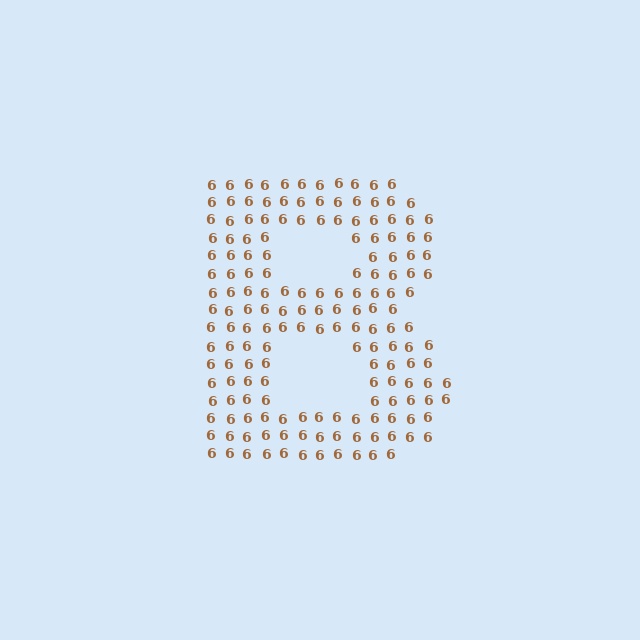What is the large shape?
The large shape is the letter B.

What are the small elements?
The small elements are digit 6's.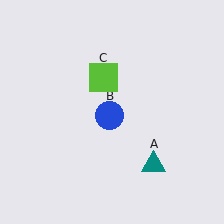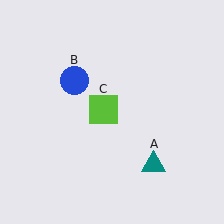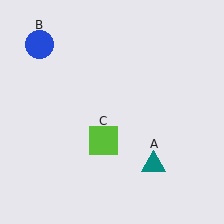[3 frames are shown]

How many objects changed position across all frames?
2 objects changed position: blue circle (object B), lime square (object C).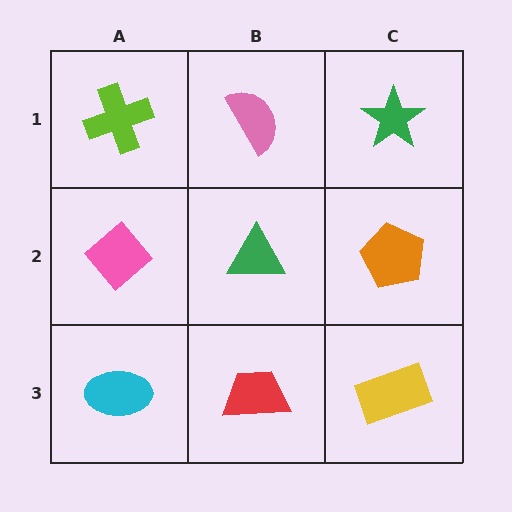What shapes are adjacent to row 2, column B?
A pink semicircle (row 1, column B), a red trapezoid (row 3, column B), a pink diamond (row 2, column A), an orange pentagon (row 2, column C).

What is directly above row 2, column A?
A lime cross.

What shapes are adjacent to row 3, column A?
A pink diamond (row 2, column A), a red trapezoid (row 3, column B).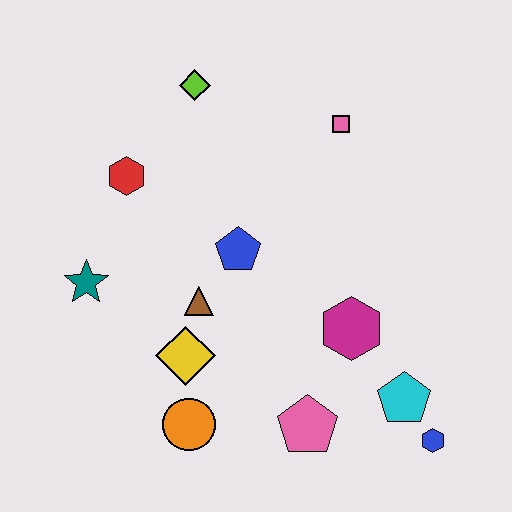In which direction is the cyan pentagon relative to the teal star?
The cyan pentagon is to the right of the teal star.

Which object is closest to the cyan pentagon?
The blue hexagon is closest to the cyan pentagon.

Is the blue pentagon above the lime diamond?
No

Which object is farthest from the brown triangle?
The blue hexagon is farthest from the brown triangle.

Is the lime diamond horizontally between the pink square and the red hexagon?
Yes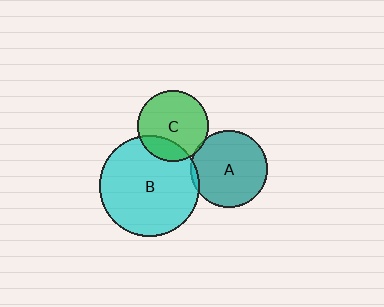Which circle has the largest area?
Circle B (cyan).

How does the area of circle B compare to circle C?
Approximately 2.0 times.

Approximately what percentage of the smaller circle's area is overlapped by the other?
Approximately 5%.